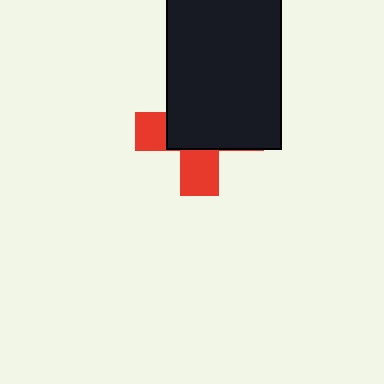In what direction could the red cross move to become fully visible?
The red cross could move toward the lower-left. That would shift it out from behind the black rectangle entirely.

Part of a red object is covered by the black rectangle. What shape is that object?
It is a cross.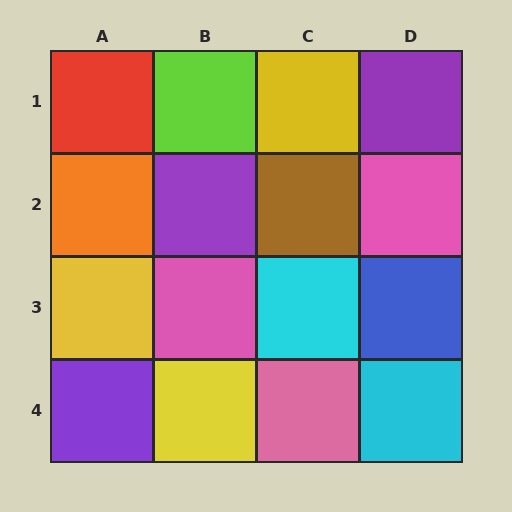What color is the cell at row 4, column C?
Pink.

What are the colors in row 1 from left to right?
Red, lime, yellow, purple.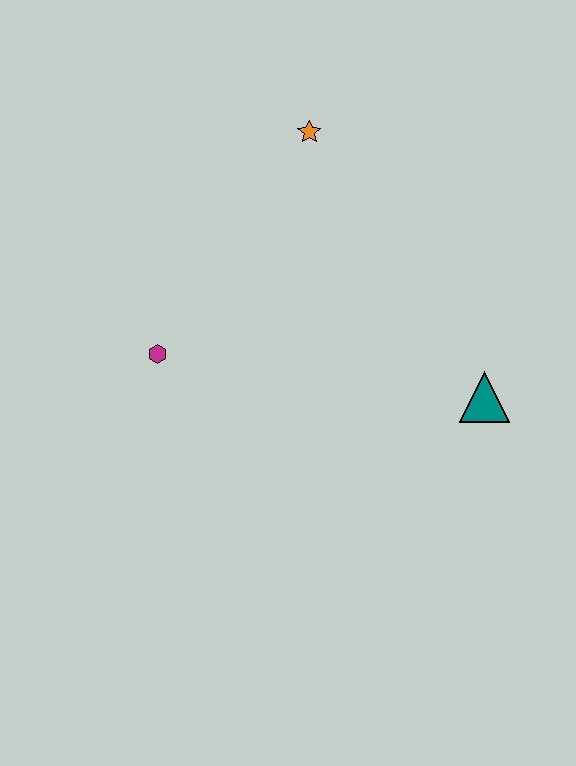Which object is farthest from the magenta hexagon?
The teal triangle is farthest from the magenta hexagon.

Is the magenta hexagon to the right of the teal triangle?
No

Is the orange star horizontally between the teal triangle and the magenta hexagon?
Yes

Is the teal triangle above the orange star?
No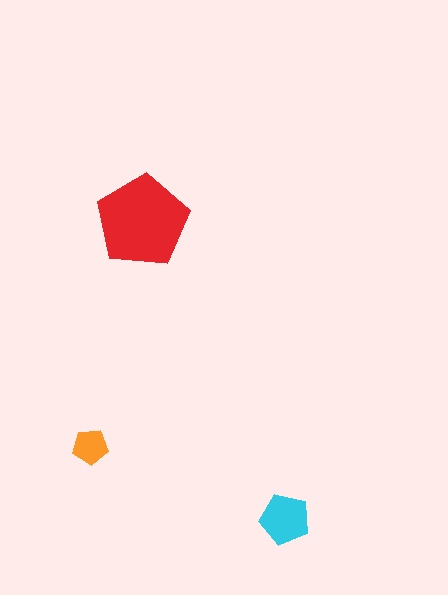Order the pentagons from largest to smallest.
the red one, the cyan one, the orange one.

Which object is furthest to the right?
The cyan pentagon is rightmost.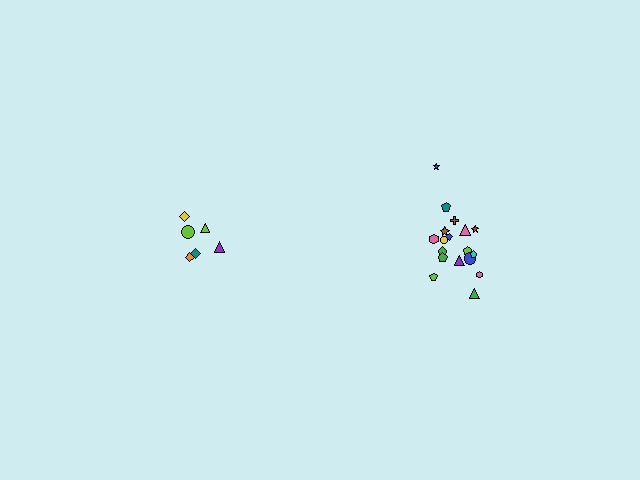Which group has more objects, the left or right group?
The right group.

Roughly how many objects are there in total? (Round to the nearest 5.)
Roughly 25 objects in total.